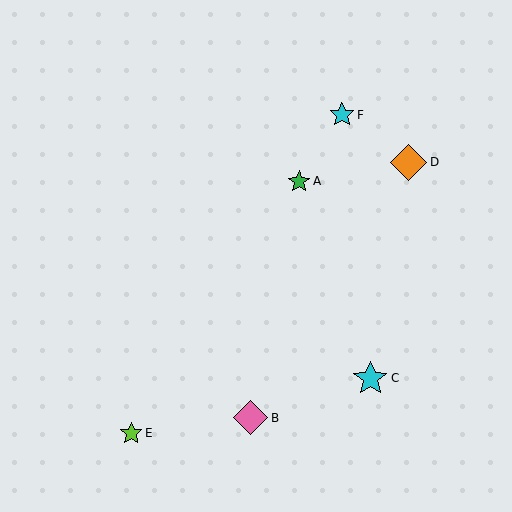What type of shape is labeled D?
Shape D is an orange diamond.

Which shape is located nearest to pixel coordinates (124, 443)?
The lime star (labeled E) at (131, 433) is nearest to that location.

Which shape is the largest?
The orange diamond (labeled D) is the largest.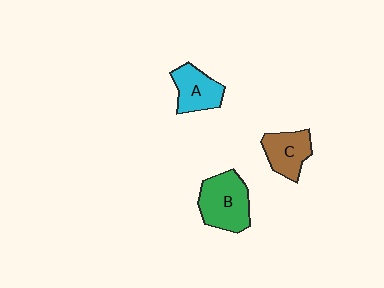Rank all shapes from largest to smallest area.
From largest to smallest: B (green), A (cyan), C (brown).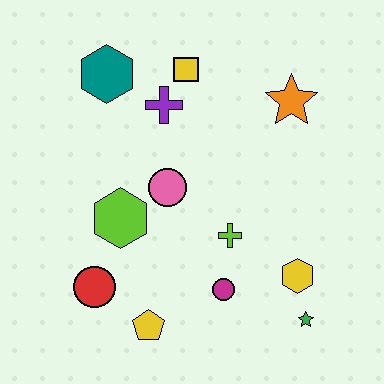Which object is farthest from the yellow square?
The green star is farthest from the yellow square.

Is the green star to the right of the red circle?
Yes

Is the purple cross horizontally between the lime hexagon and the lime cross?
Yes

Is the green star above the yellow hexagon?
No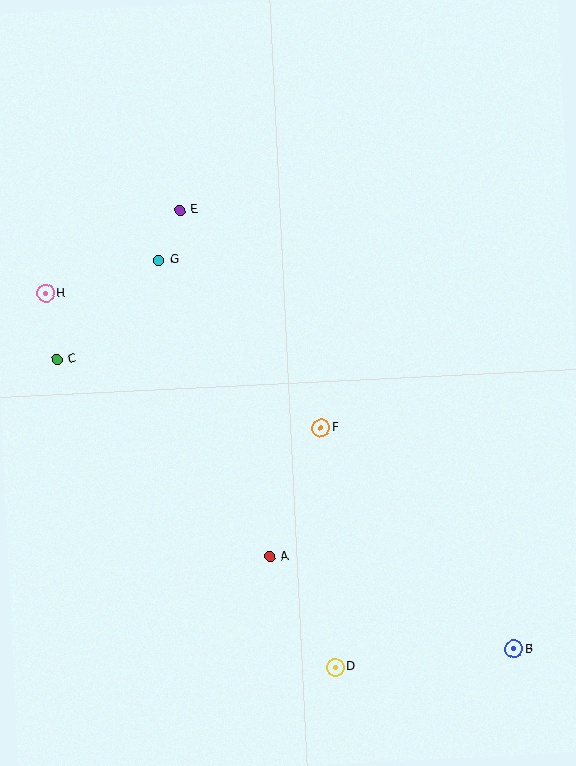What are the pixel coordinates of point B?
Point B is at (514, 649).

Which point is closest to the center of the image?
Point F at (321, 428) is closest to the center.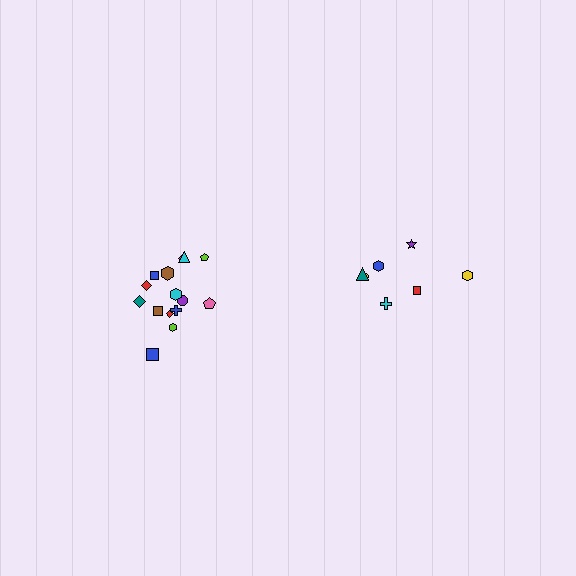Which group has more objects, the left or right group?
The left group.